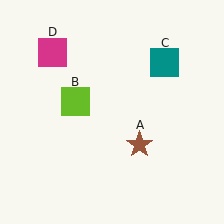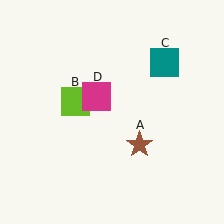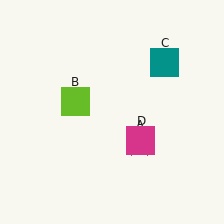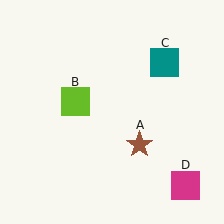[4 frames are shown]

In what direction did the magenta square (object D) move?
The magenta square (object D) moved down and to the right.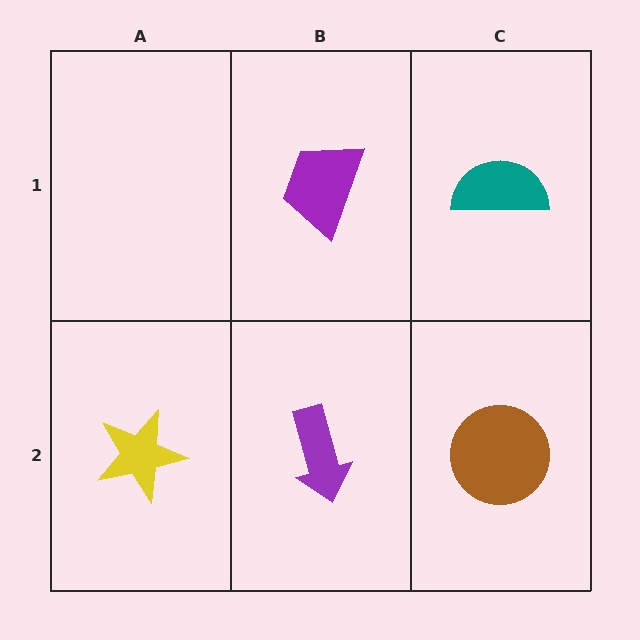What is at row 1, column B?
A purple trapezoid.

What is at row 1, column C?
A teal semicircle.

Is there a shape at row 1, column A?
No, that cell is empty.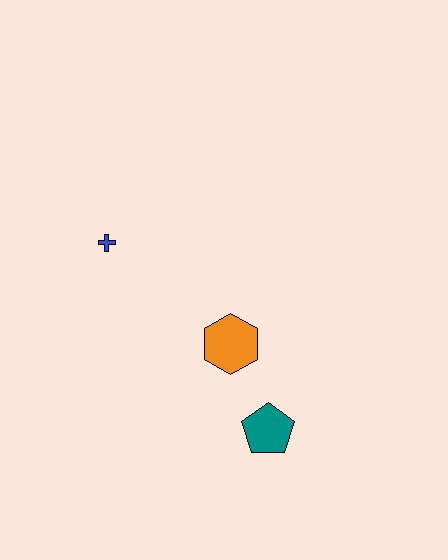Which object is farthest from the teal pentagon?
The blue cross is farthest from the teal pentagon.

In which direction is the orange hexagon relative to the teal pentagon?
The orange hexagon is above the teal pentagon.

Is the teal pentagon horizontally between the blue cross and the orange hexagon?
No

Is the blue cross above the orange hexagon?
Yes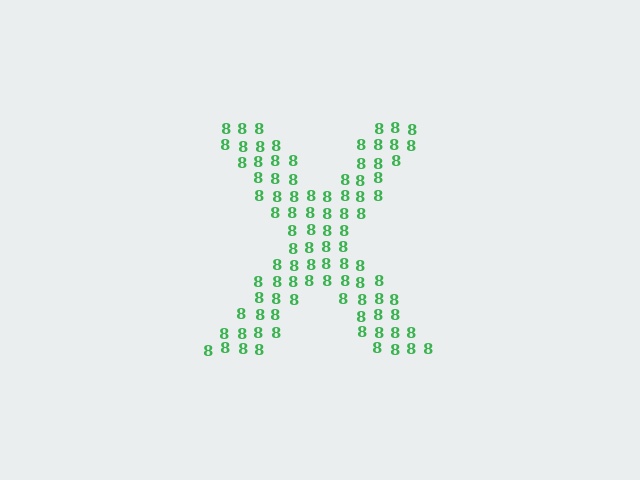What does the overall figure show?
The overall figure shows the letter X.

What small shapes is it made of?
It is made of small digit 8's.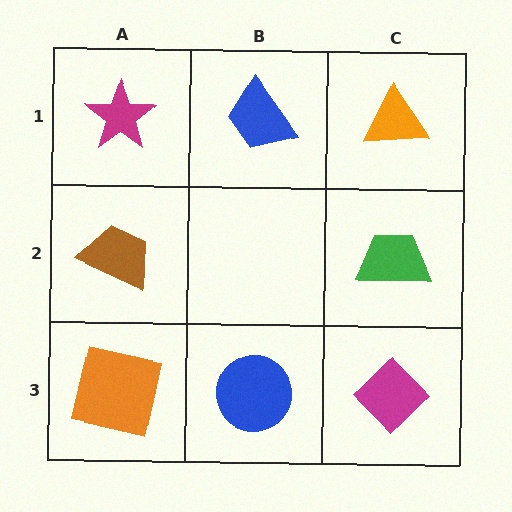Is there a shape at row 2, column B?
No, that cell is empty.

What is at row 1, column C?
An orange triangle.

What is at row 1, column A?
A magenta star.